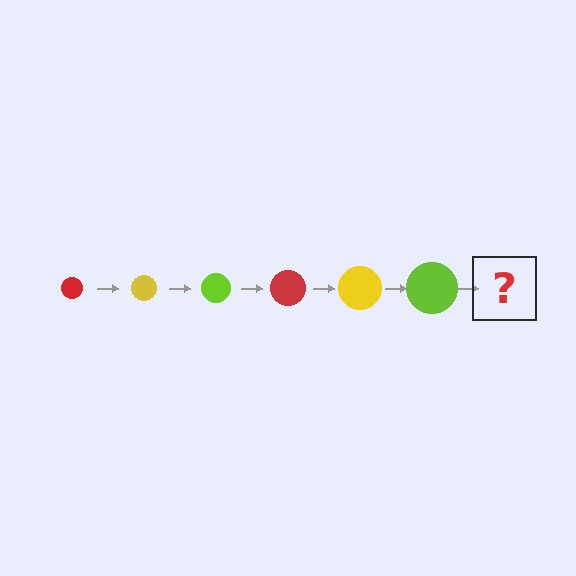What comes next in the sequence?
The next element should be a red circle, larger than the previous one.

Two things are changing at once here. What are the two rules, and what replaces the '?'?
The two rules are that the circle grows larger each step and the color cycles through red, yellow, and lime. The '?' should be a red circle, larger than the previous one.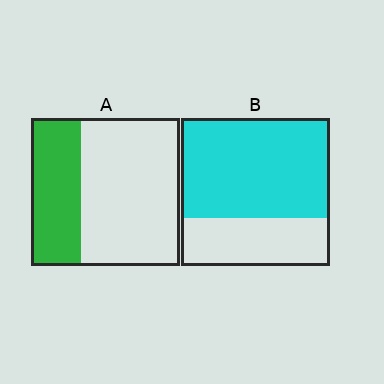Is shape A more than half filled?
No.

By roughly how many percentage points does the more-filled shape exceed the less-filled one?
By roughly 35 percentage points (B over A).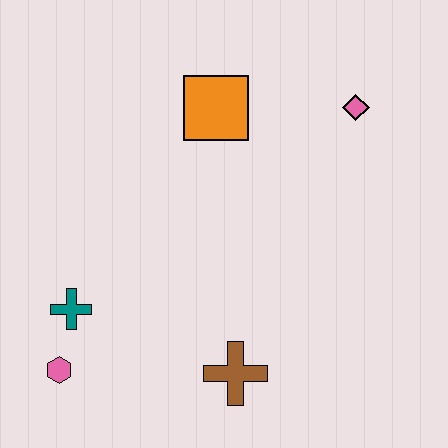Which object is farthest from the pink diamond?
The pink hexagon is farthest from the pink diamond.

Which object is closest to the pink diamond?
The orange square is closest to the pink diamond.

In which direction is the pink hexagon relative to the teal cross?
The pink hexagon is below the teal cross.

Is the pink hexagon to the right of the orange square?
No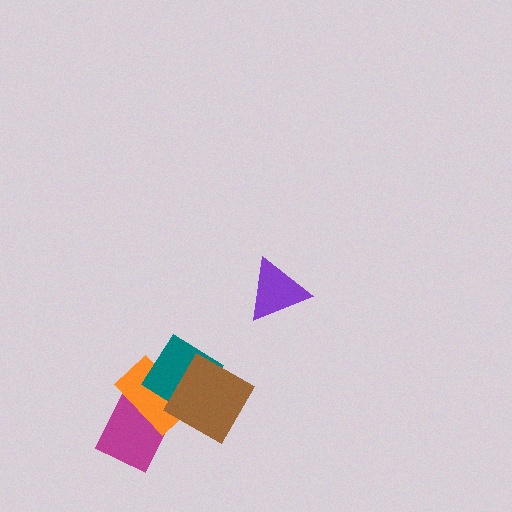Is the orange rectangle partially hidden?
Yes, it is partially covered by another shape.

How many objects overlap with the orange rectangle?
3 objects overlap with the orange rectangle.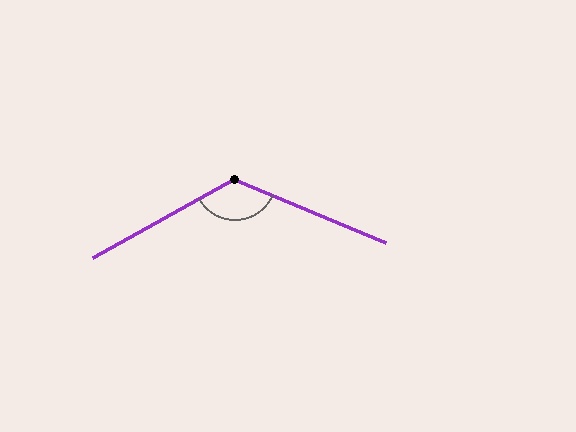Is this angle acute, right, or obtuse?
It is obtuse.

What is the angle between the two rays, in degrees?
Approximately 128 degrees.